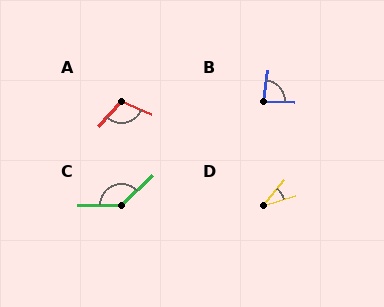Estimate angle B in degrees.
Approximately 84 degrees.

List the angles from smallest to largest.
D (34°), B (84°), A (109°), C (137°).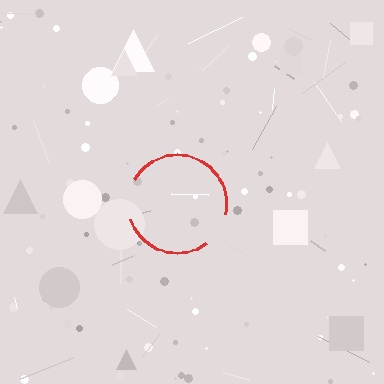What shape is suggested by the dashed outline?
The dashed outline suggests a circle.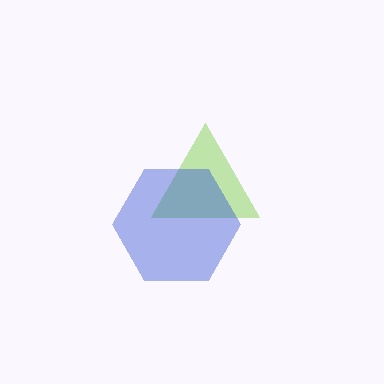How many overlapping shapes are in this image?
There are 2 overlapping shapes in the image.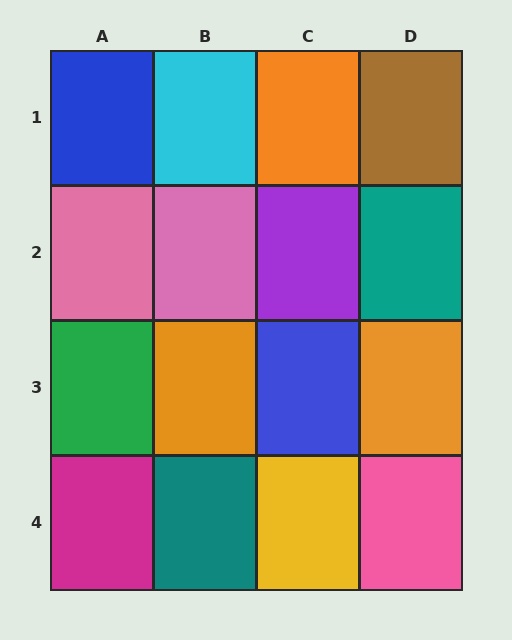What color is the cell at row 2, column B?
Pink.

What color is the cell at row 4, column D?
Pink.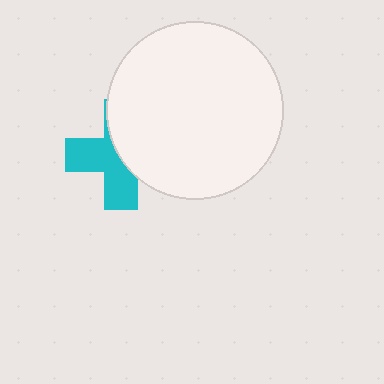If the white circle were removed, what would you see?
You would see the complete cyan cross.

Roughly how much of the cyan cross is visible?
About half of it is visible (roughly 50%).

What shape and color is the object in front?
The object in front is a white circle.